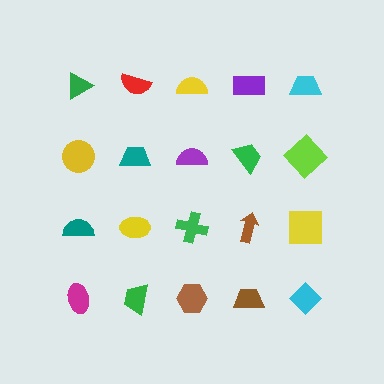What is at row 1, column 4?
A purple rectangle.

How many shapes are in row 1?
5 shapes.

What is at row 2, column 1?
A yellow circle.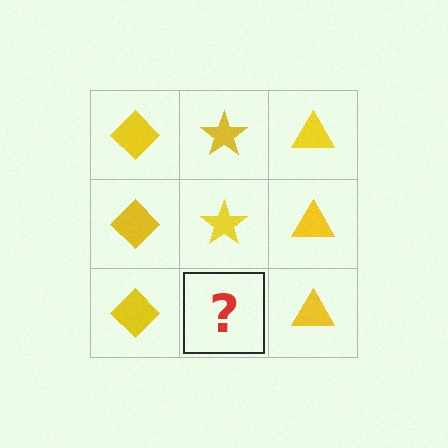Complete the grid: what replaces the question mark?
The question mark should be replaced with a yellow star.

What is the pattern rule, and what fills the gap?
The rule is that each column has a consistent shape. The gap should be filled with a yellow star.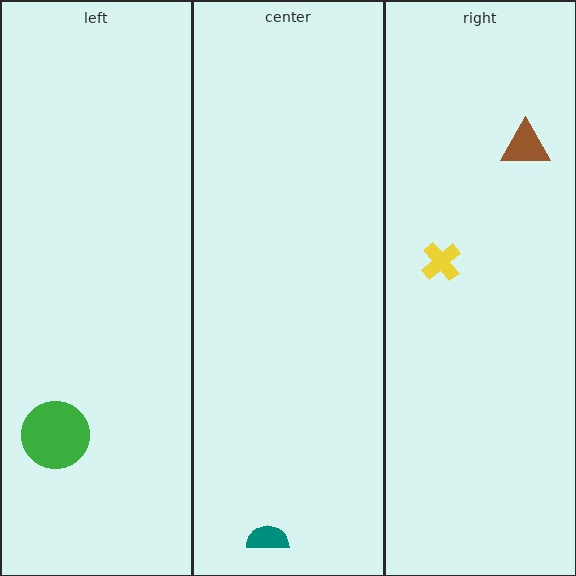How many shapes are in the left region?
1.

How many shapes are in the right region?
2.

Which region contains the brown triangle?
The right region.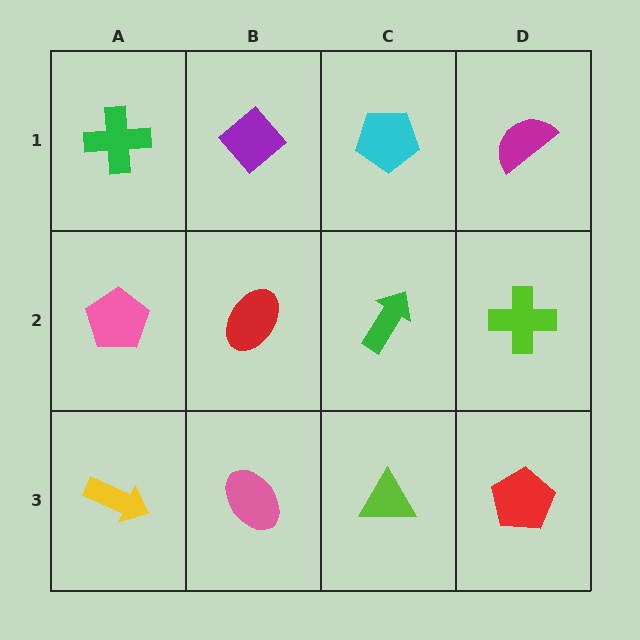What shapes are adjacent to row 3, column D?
A lime cross (row 2, column D), a lime triangle (row 3, column C).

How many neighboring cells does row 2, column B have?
4.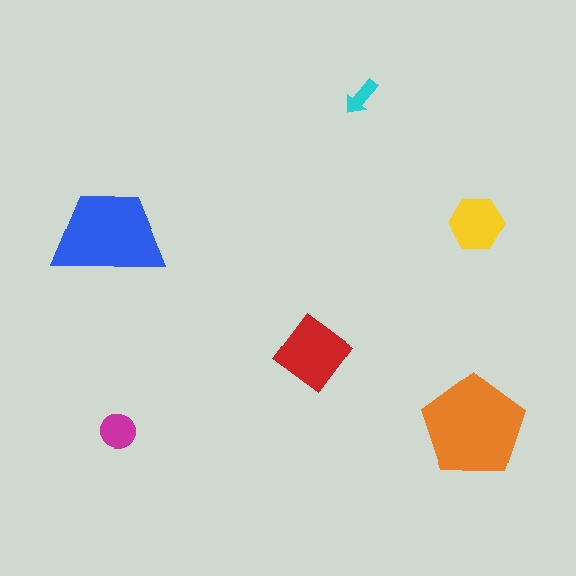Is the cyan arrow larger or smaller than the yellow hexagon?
Smaller.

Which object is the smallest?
The cyan arrow.